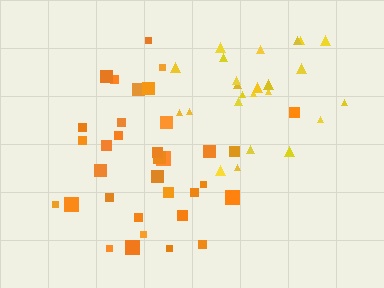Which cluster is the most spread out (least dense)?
Yellow.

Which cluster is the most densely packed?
Orange.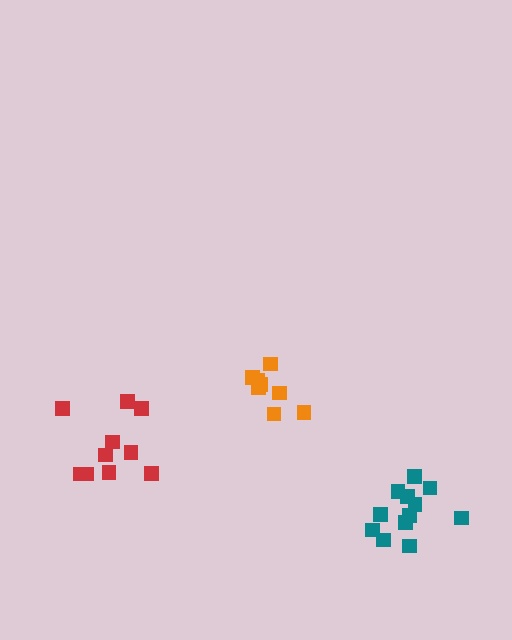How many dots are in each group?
Group 1: 8 dots, Group 2: 10 dots, Group 3: 12 dots (30 total).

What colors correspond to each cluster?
The clusters are colored: orange, red, teal.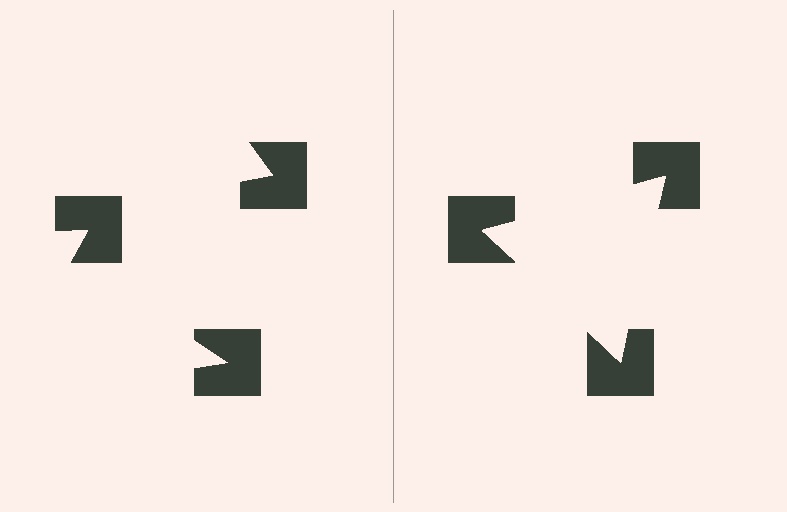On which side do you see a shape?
An illusory triangle appears on the right side. On the left side the wedge cuts are rotated, so no coherent shape forms.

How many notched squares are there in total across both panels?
6 — 3 on each side.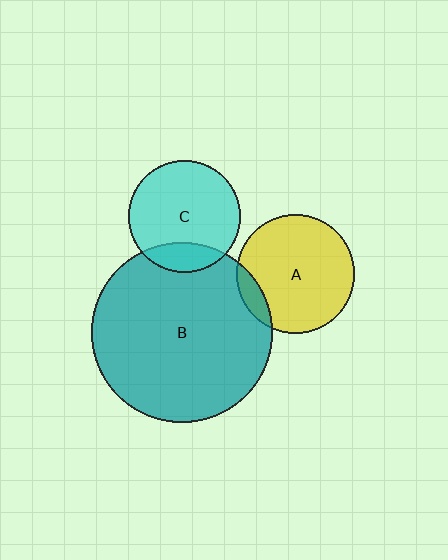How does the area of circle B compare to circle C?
Approximately 2.6 times.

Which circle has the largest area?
Circle B (teal).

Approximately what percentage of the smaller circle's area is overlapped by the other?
Approximately 20%.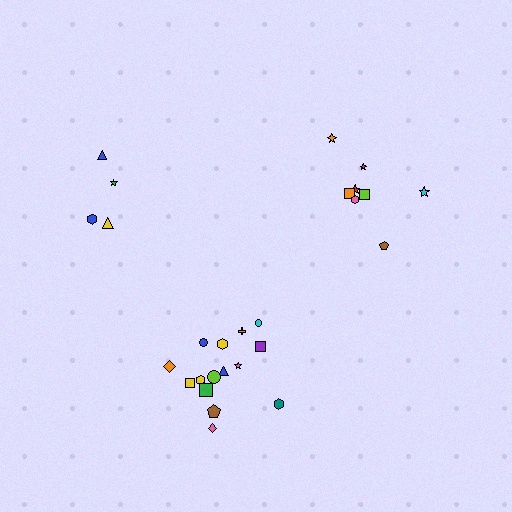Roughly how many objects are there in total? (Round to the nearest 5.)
Roughly 25 objects in total.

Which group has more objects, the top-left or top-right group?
The top-right group.